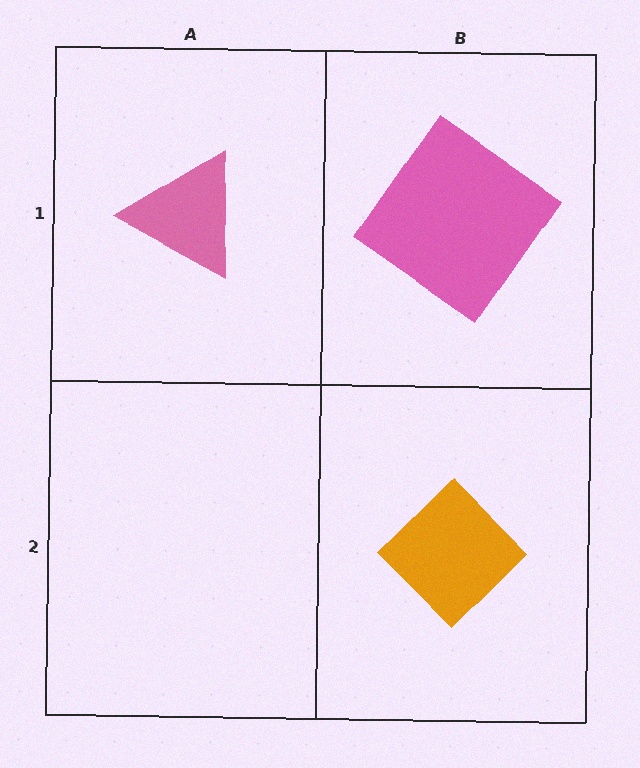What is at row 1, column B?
A pink diamond.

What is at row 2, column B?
An orange diamond.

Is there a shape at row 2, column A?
No, that cell is empty.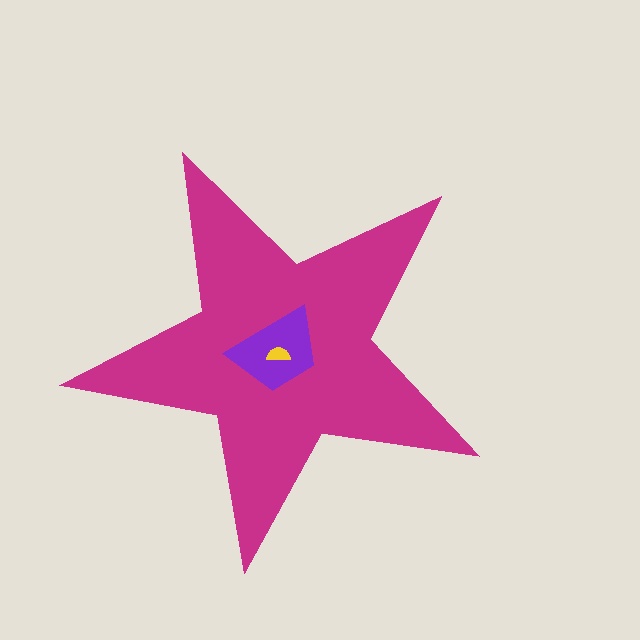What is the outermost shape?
The magenta star.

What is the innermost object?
The yellow semicircle.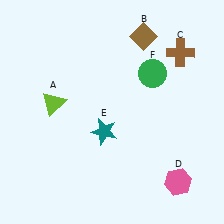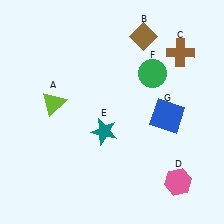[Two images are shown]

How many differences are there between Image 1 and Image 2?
There is 1 difference between the two images.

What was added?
A blue square (G) was added in Image 2.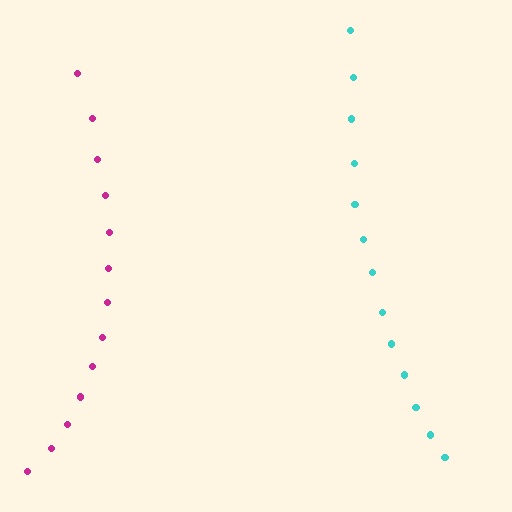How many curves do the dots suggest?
There are 2 distinct paths.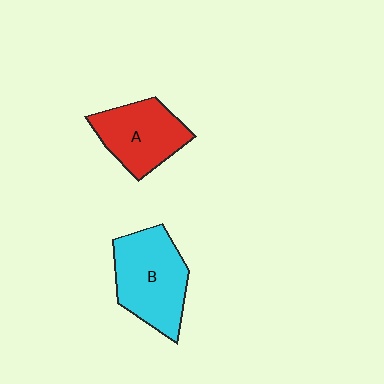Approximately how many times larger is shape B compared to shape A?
Approximately 1.2 times.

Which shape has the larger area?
Shape B (cyan).